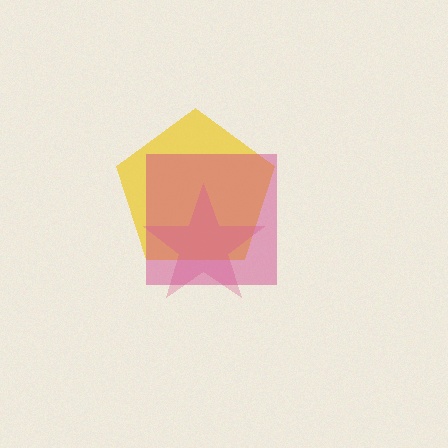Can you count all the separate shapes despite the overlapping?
Yes, there are 3 separate shapes.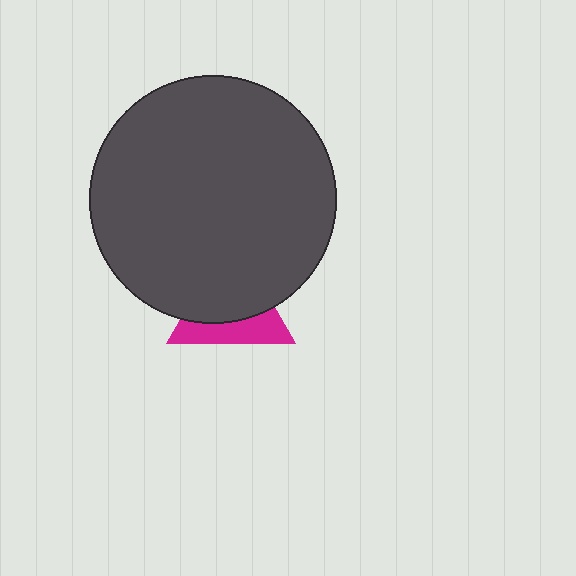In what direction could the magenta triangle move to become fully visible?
The magenta triangle could move down. That would shift it out from behind the dark gray circle entirely.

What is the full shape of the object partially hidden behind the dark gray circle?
The partially hidden object is a magenta triangle.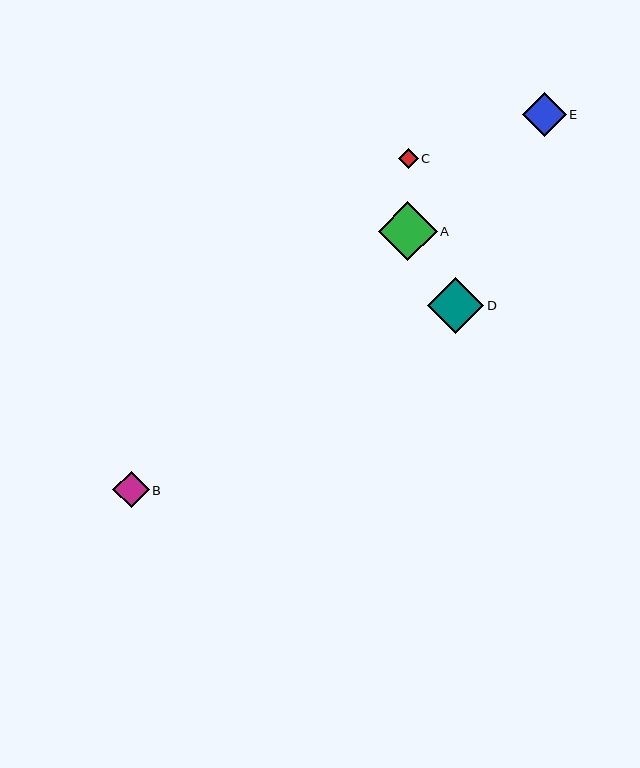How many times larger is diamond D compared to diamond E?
Diamond D is approximately 1.3 times the size of diamond E.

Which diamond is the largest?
Diamond A is the largest with a size of approximately 59 pixels.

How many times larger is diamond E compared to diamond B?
Diamond E is approximately 1.2 times the size of diamond B.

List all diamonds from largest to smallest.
From largest to smallest: A, D, E, B, C.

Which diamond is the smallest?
Diamond C is the smallest with a size of approximately 20 pixels.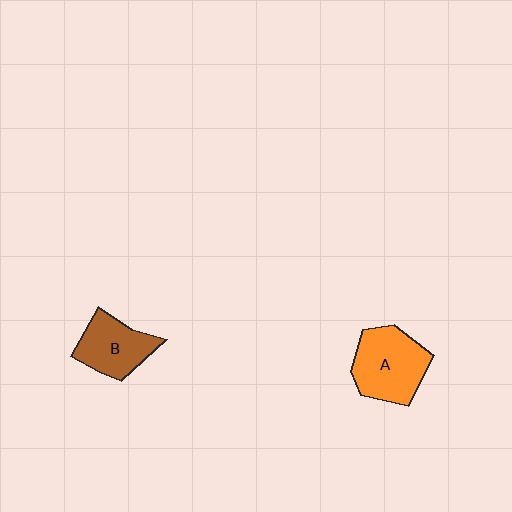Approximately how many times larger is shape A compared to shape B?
Approximately 1.3 times.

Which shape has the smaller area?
Shape B (brown).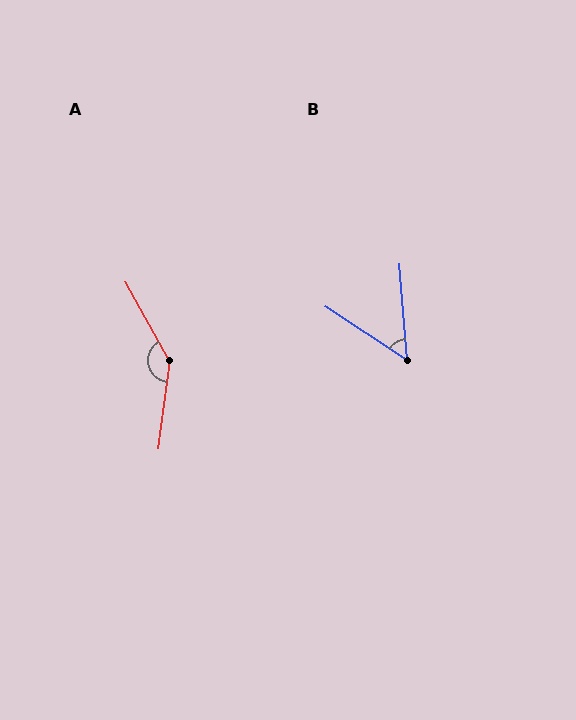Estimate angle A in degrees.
Approximately 144 degrees.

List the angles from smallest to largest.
B (52°), A (144°).